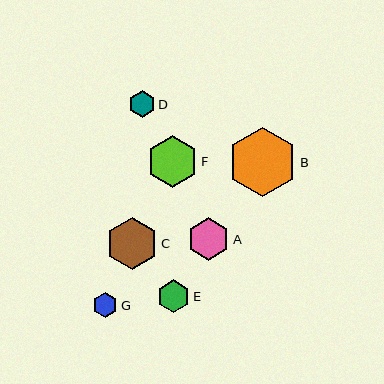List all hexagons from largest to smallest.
From largest to smallest: B, C, F, A, E, D, G.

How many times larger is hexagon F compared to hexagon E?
Hexagon F is approximately 1.6 times the size of hexagon E.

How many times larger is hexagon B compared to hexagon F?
Hexagon B is approximately 1.4 times the size of hexagon F.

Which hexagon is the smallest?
Hexagon G is the smallest with a size of approximately 25 pixels.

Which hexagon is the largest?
Hexagon B is the largest with a size of approximately 69 pixels.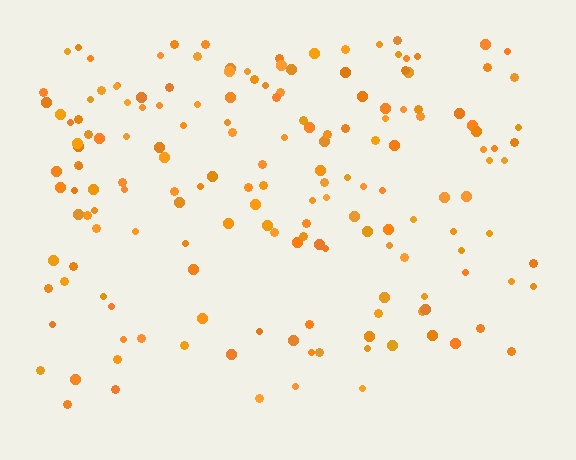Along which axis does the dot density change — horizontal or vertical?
Vertical.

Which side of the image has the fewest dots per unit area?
The bottom.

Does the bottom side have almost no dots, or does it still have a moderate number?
Still a moderate number, just noticeably fewer than the top.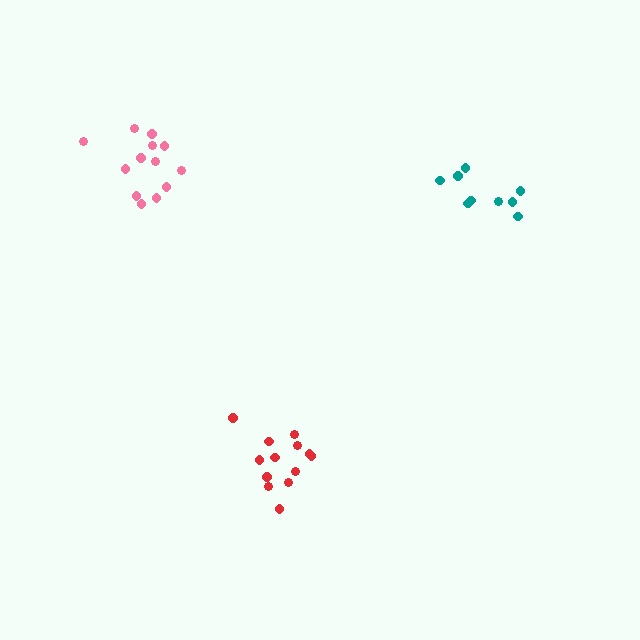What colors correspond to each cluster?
The clusters are colored: teal, red, pink.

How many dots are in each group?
Group 1: 9 dots, Group 2: 13 dots, Group 3: 13 dots (35 total).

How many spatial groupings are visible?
There are 3 spatial groupings.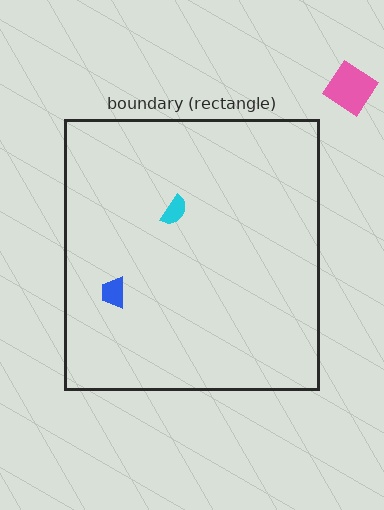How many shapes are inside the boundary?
2 inside, 1 outside.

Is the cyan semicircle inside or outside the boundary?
Inside.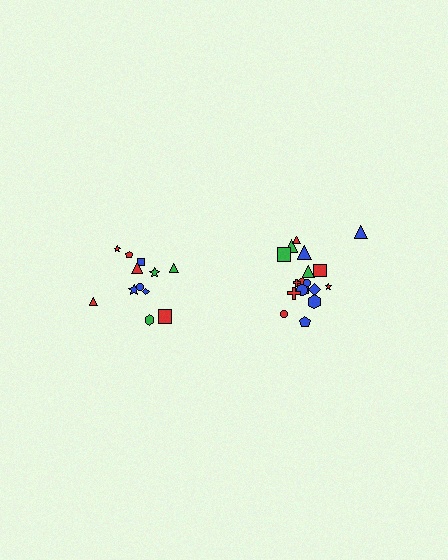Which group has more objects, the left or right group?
The right group.